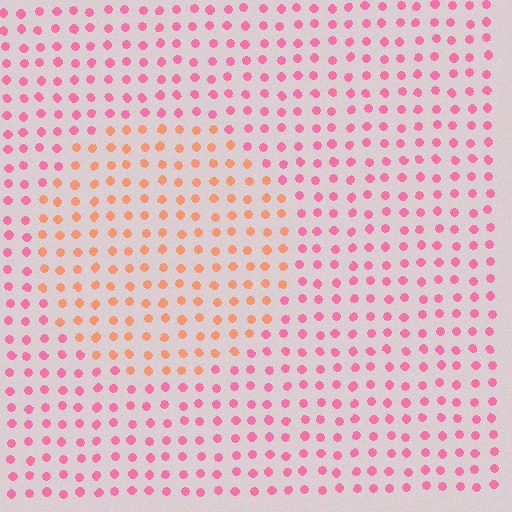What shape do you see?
I see a circle.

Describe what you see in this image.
The image is filled with small pink elements in a uniform arrangement. A circle-shaped region is visible where the elements are tinted to a slightly different hue, forming a subtle color boundary.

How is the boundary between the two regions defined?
The boundary is defined purely by a slight shift in hue (about 42 degrees). Spacing, size, and orientation are identical on both sides.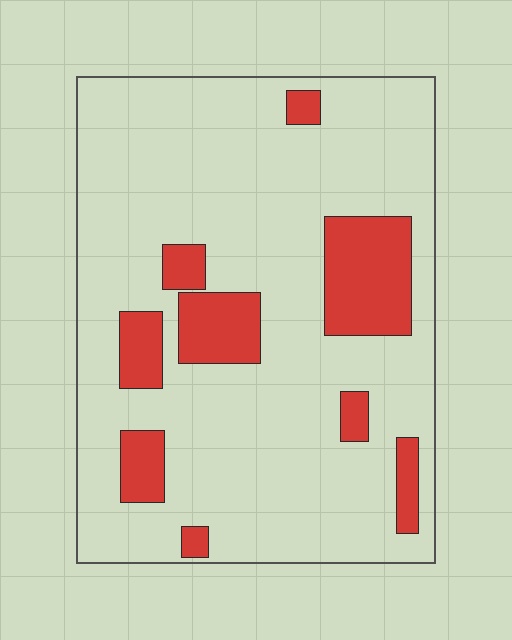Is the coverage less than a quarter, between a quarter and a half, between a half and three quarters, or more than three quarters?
Less than a quarter.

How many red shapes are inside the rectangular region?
9.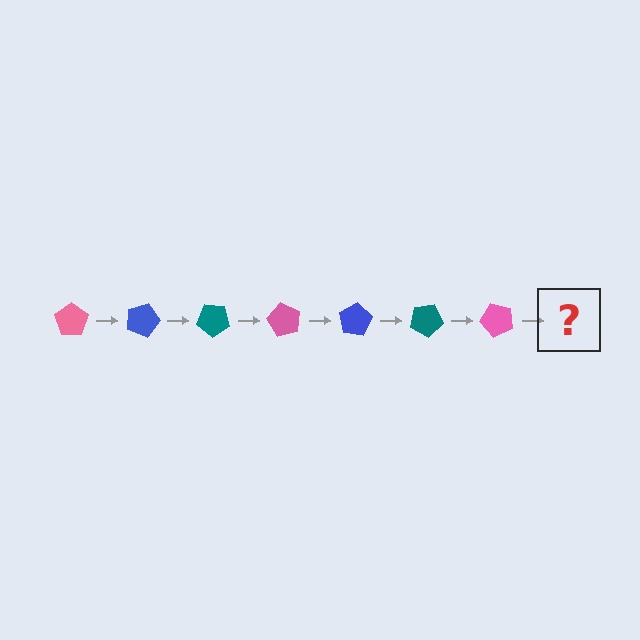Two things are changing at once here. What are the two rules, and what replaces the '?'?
The two rules are that it rotates 20 degrees each step and the color cycles through pink, blue, and teal. The '?' should be a blue pentagon, rotated 140 degrees from the start.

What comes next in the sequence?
The next element should be a blue pentagon, rotated 140 degrees from the start.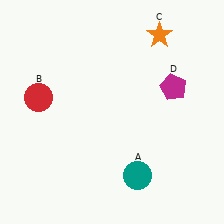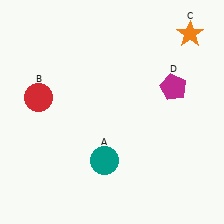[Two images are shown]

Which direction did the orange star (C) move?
The orange star (C) moved right.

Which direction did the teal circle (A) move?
The teal circle (A) moved left.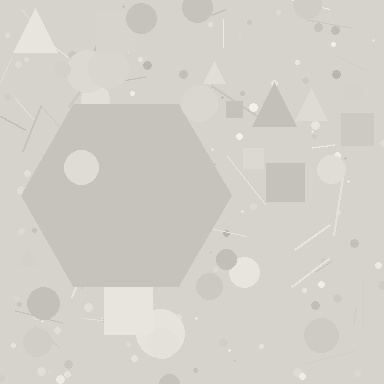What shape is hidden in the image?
A hexagon is hidden in the image.